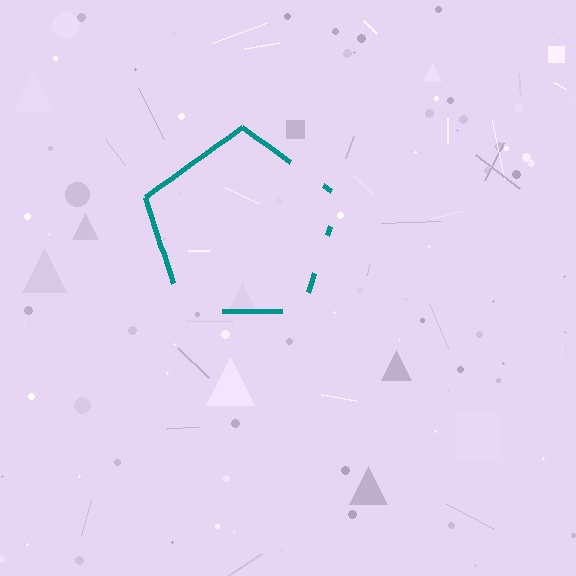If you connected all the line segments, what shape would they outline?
They would outline a pentagon.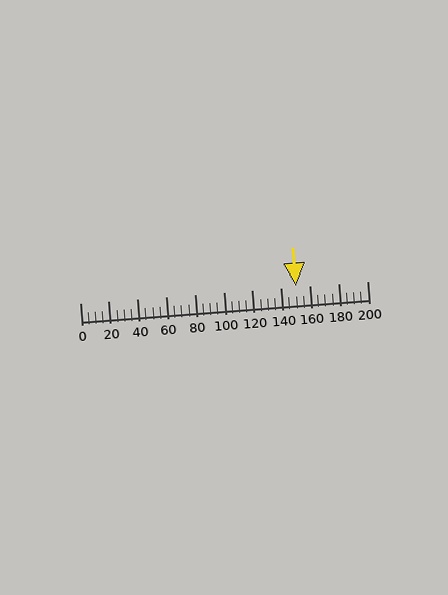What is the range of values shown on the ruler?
The ruler shows values from 0 to 200.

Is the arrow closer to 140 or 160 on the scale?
The arrow is closer to 160.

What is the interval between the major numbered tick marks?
The major tick marks are spaced 20 units apart.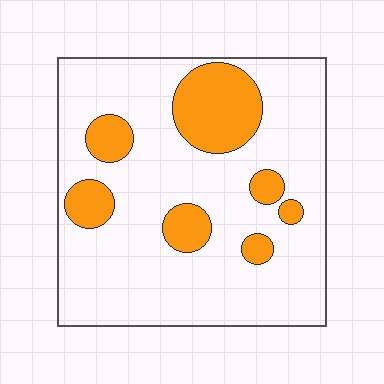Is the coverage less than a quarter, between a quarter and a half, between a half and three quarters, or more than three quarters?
Less than a quarter.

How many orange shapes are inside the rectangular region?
7.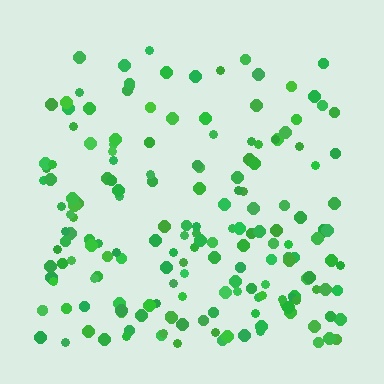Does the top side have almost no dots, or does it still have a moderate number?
Still a moderate number, just noticeably fewer than the bottom.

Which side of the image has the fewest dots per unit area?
The top.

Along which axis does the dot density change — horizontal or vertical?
Vertical.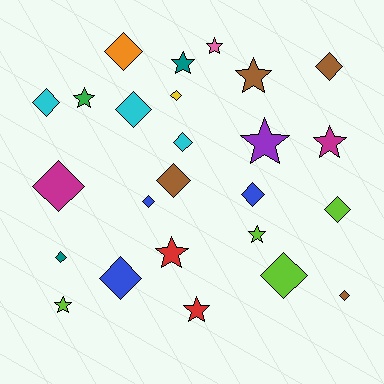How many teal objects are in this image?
There are 2 teal objects.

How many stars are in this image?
There are 10 stars.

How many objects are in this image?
There are 25 objects.